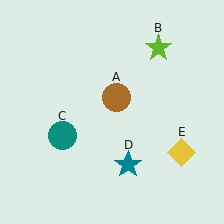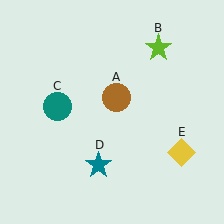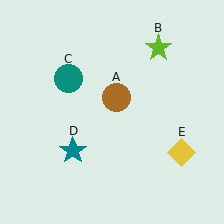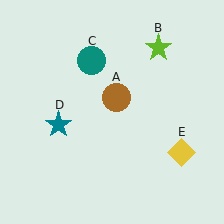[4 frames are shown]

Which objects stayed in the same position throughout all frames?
Brown circle (object A) and lime star (object B) and yellow diamond (object E) remained stationary.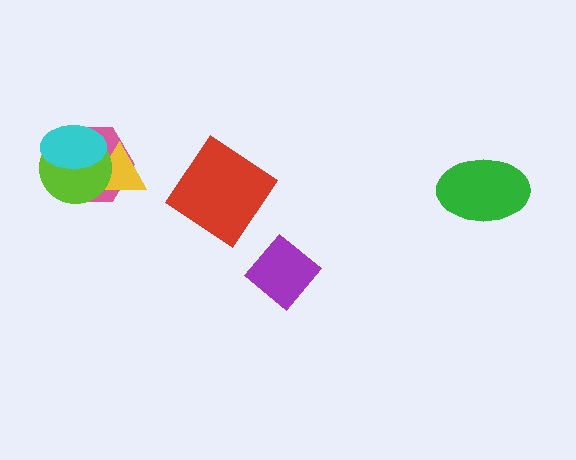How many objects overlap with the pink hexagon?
3 objects overlap with the pink hexagon.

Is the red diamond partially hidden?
No, no other shape covers it.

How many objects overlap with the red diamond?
0 objects overlap with the red diamond.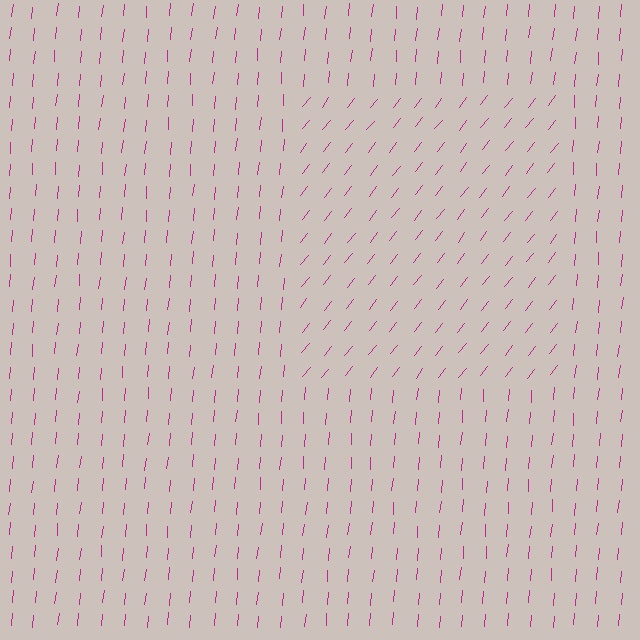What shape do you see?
I see a rectangle.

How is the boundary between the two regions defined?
The boundary is defined purely by a change in line orientation (approximately 32 degrees difference). All lines are the same color and thickness.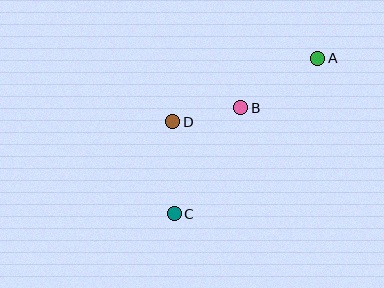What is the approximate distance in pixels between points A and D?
The distance between A and D is approximately 159 pixels.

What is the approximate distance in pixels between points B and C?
The distance between B and C is approximately 125 pixels.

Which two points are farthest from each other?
Points A and C are farthest from each other.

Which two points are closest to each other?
Points B and D are closest to each other.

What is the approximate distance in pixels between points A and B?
The distance between A and B is approximately 92 pixels.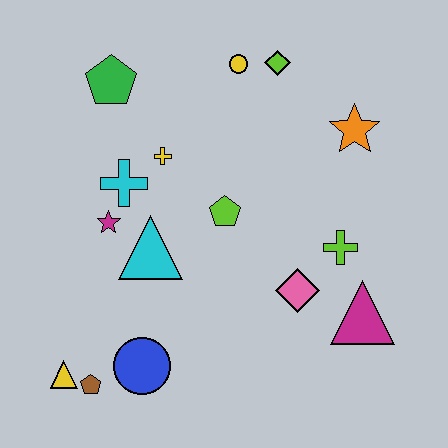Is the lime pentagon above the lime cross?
Yes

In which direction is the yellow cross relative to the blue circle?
The yellow cross is above the blue circle.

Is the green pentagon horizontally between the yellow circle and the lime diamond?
No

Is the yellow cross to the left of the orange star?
Yes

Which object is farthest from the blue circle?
The lime diamond is farthest from the blue circle.